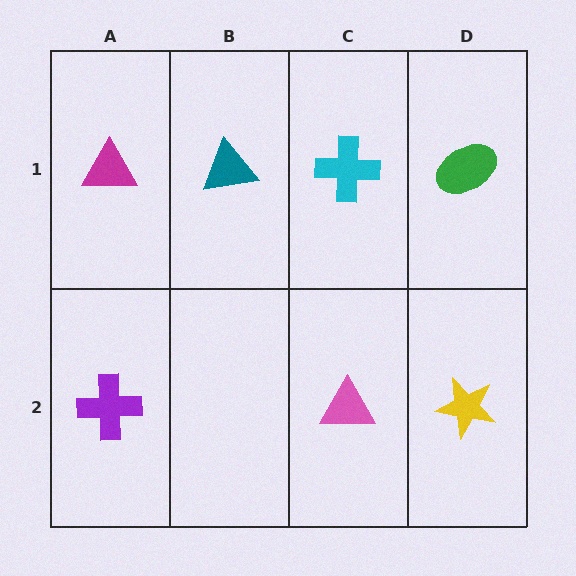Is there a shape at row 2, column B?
No, that cell is empty.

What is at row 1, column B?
A teal triangle.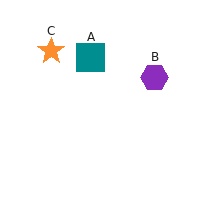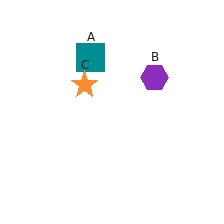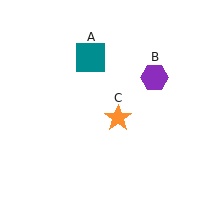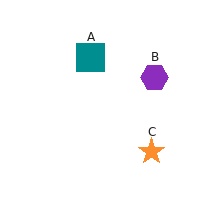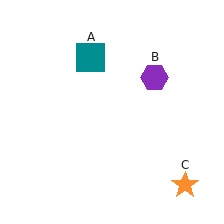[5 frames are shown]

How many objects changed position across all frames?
1 object changed position: orange star (object C).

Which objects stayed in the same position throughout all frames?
Teal square (object A) and purple hexagon (object B) remained stationary.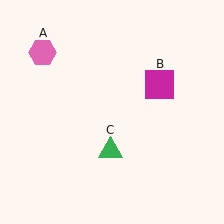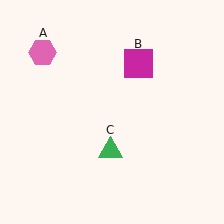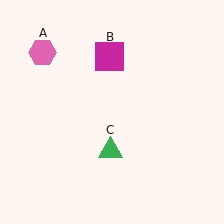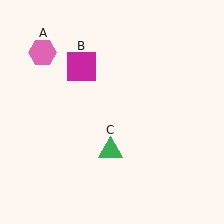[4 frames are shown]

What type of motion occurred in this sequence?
The magenta square (object B) rotated counterclockwise around the center of the scene.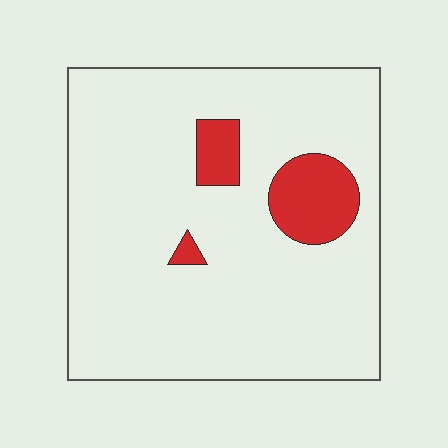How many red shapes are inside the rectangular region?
3.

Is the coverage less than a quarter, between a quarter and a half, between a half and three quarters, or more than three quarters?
Less than a quarter.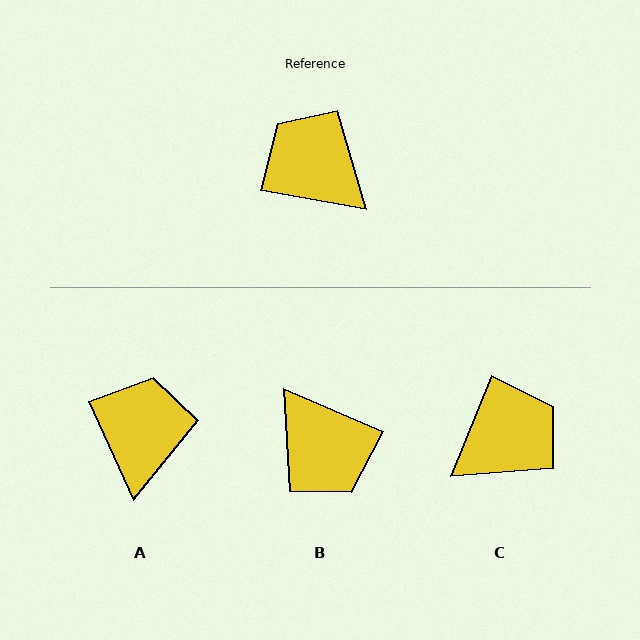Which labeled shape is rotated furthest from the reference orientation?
B, about 167 degrees away.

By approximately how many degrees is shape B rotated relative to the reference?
Approximately 167 degrees counter-clockwise.